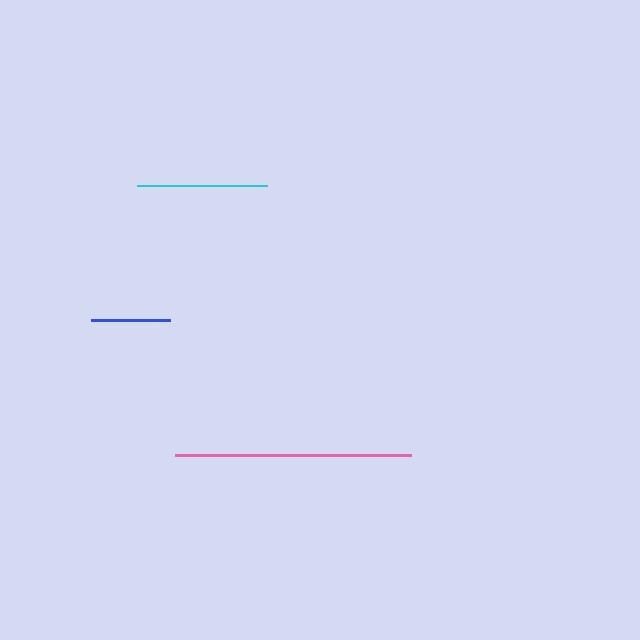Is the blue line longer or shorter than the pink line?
The pink line is longer than the blue line.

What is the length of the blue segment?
The blue segment is approximately 79 pixels long.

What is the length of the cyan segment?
The cyan segment is approximately 130 pixels long.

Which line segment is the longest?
The pink line is the longest at approximately 236 pixels.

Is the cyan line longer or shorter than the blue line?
The cyan line is longer than the blue line.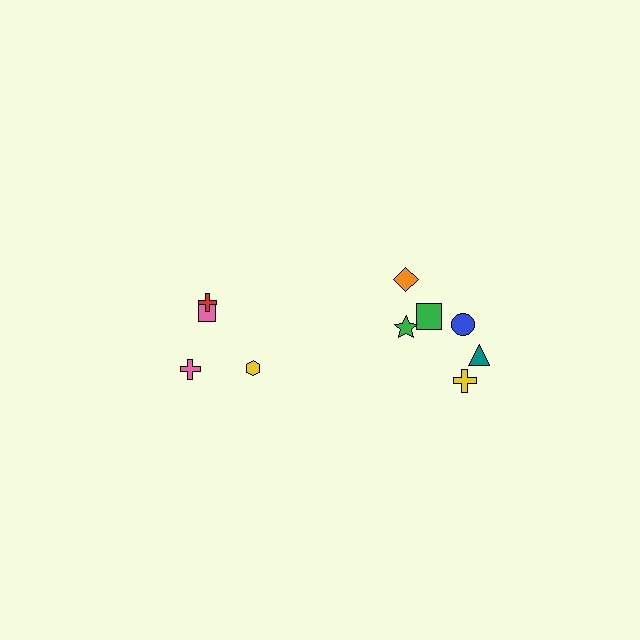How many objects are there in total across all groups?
There are 10 objects.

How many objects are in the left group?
There are 4 objects.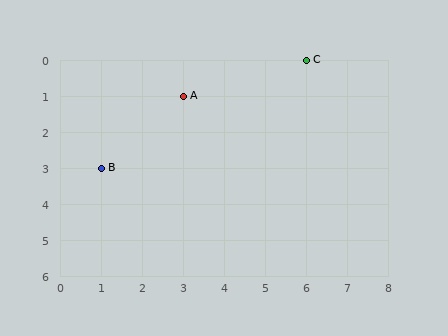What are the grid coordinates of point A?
Point A is at grid coordinates (3, 1).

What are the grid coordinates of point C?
Point C is at grid coordinates (6, 0).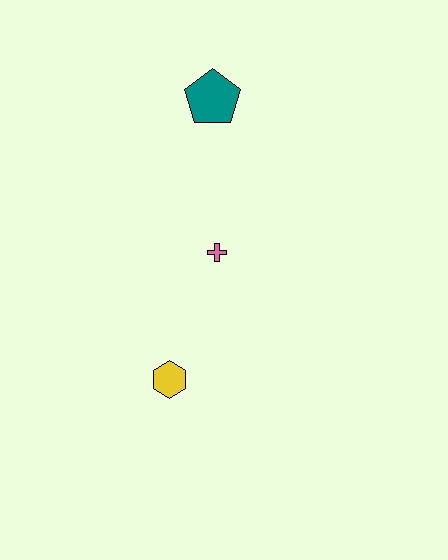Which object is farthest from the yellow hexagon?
The teal pentagon is farthest from the yellow hexagon.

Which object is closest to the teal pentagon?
The pink cross is closest to the teal pentagon.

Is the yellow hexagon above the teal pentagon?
No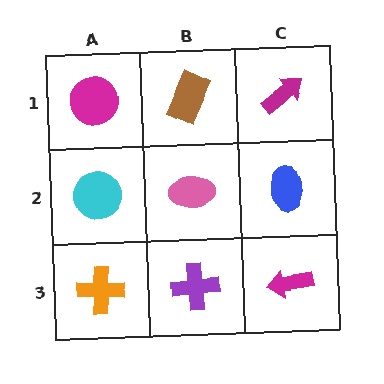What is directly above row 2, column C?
A magenta arrow.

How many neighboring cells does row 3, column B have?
3.